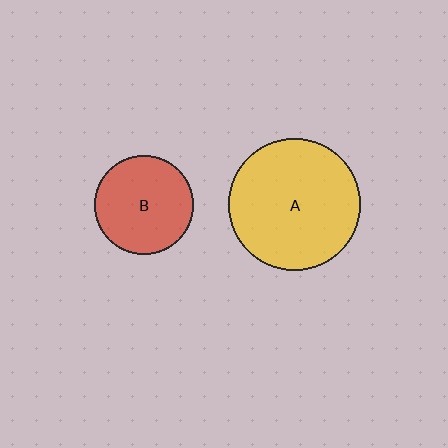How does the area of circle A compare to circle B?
Approximately 1.8 times.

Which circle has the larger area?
Circle A (yellow).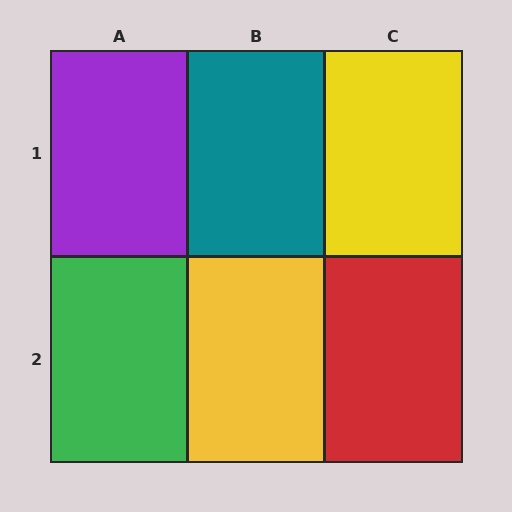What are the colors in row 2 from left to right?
Green, yellow, red.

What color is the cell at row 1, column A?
Purple.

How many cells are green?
1 cell is green.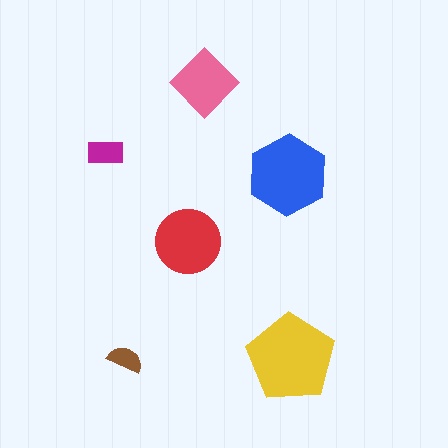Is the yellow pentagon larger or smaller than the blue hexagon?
Larger.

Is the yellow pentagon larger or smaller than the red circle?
Larger.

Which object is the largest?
The yellow pentagon.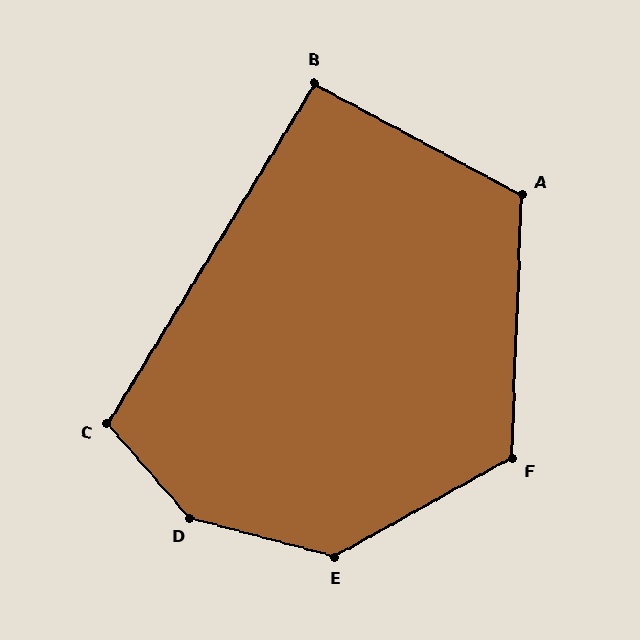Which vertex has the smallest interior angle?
B, at approximately 93 degrees.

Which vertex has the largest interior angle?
D, at approximately 146 degrees.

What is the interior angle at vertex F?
Approximately 121 degrees (obtuse).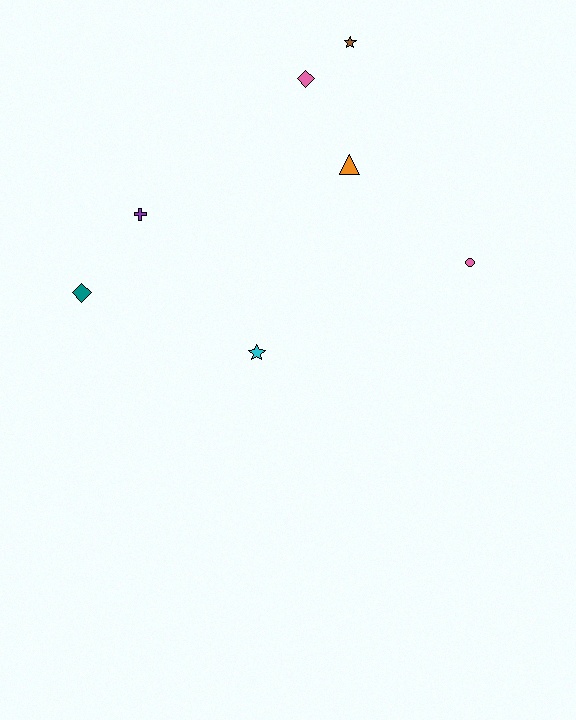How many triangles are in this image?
There is 1 triangle.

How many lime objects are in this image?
There are no lime objects.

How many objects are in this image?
There are 7 objects.